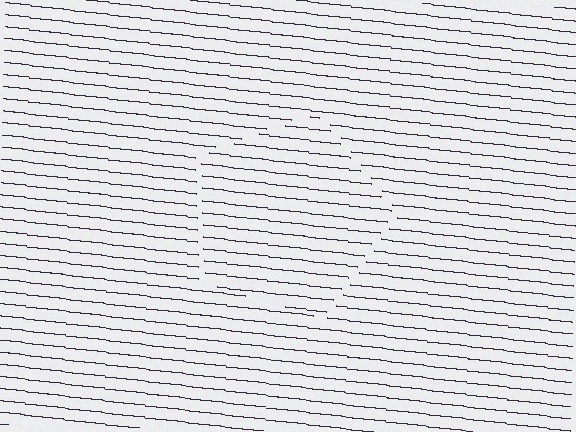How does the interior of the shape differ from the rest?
The interior of the shape contains the same grating, shifted by half a period — the contour is defined by the phase discontinuity where line-ends from the inner and outer gratings abut.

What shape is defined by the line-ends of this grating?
An illusory pentagon. The interior of the shape contains the same grating, shifted by half a period — the contour is defined by the phase discontinuity where line-ends from the inner and outer gratings abut.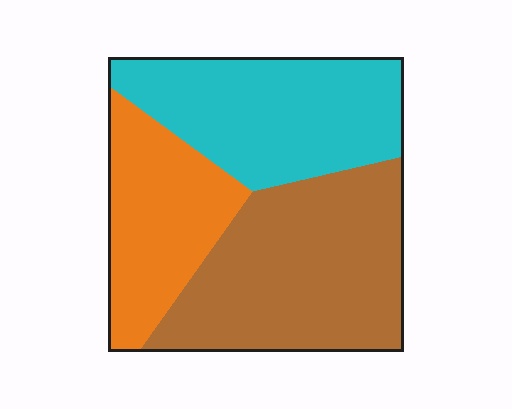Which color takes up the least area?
Orange, at roughly 25%.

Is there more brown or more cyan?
Brown.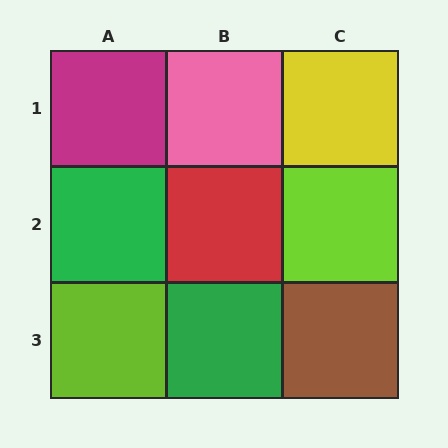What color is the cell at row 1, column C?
Yellow.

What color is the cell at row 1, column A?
Magenta.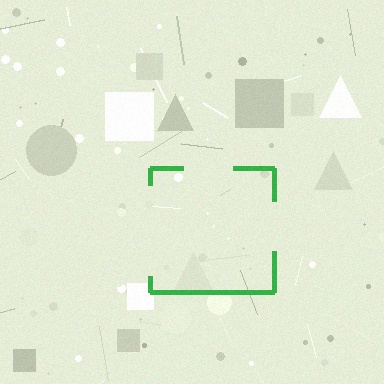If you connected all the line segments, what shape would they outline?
They would outline a square.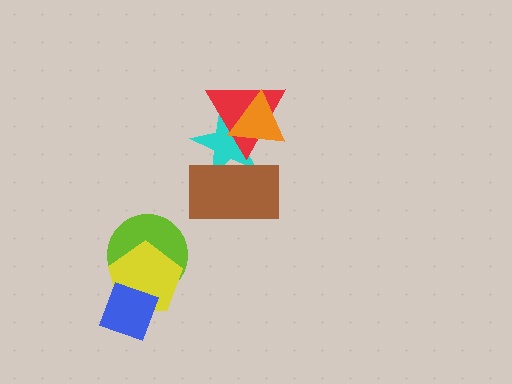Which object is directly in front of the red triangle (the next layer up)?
The orange triangle is directly in front of the red triangle.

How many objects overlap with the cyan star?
3 objects overlap with the cyan star.